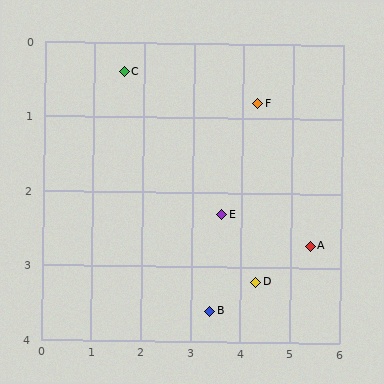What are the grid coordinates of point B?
Point B is at approximately (3.4, 3.6).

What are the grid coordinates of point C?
Point C is at approximately (1.6, 0.4).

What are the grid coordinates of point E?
Point E is at approximately (3.6, 2.3).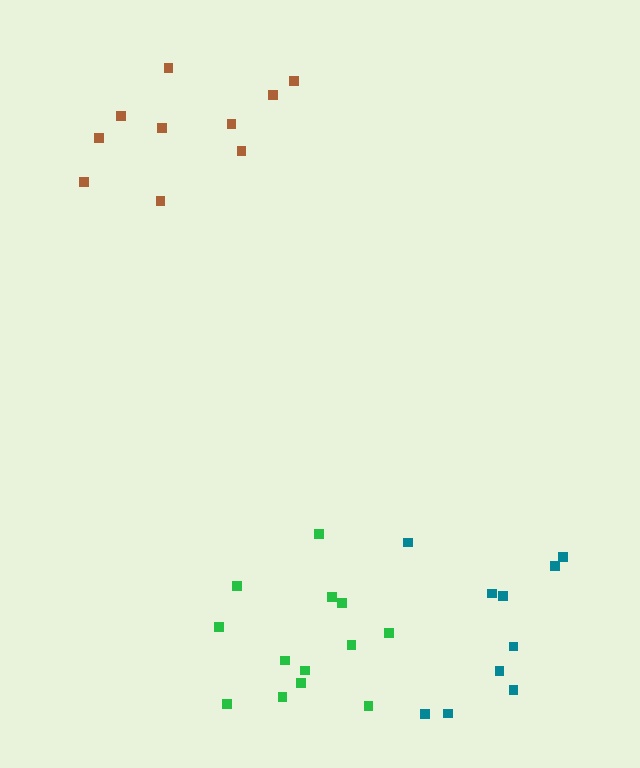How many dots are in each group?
Group 1: 10 dots, Group 2: 13 dots, Group 3: 10 dots (33 total).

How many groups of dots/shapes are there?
There are 3 groups.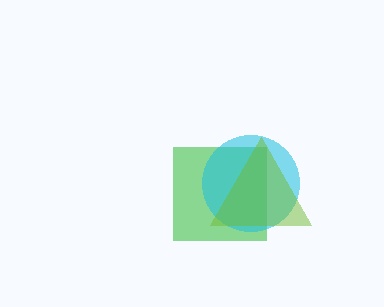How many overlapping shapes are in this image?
There are 3 overlapping shapes in the image.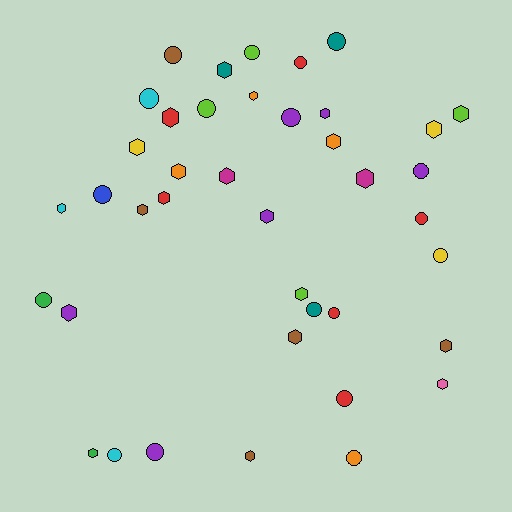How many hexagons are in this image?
There are 22 hexagons.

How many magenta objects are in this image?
There are 2 magenta objects.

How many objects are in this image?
There are 40 objects.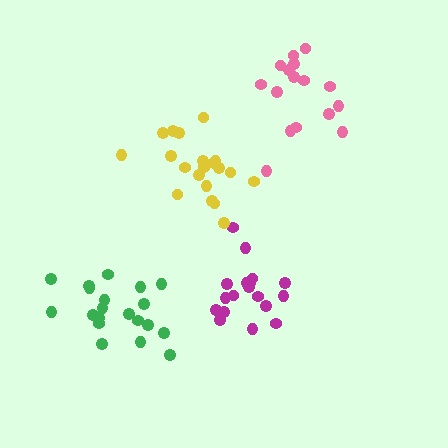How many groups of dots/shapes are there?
There are 4 groups.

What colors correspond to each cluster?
The clusters are colored: pink, magenta, yellow, green.